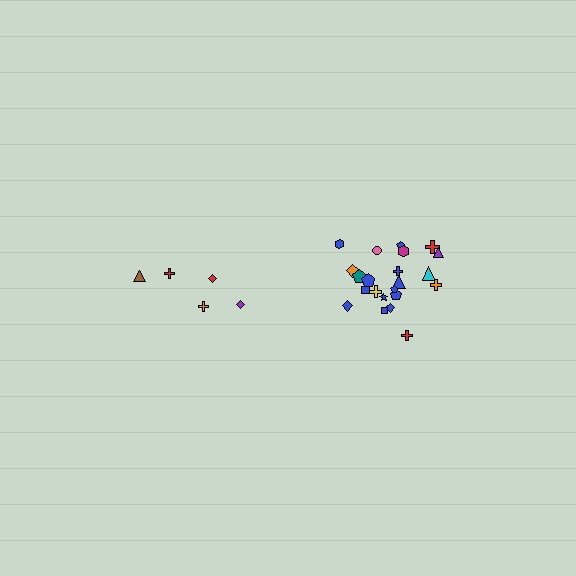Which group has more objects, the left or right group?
The right group.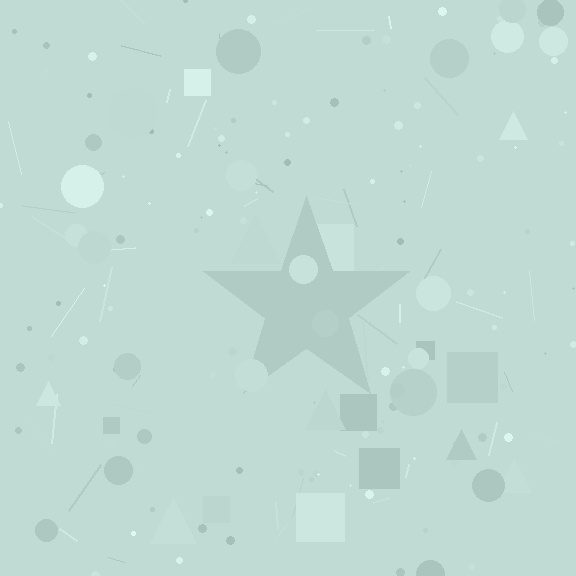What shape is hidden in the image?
A star is hidden in the image.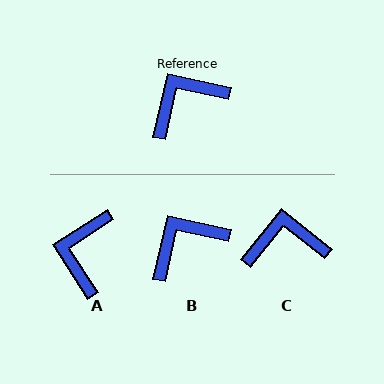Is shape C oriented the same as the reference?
No, it is off by about 26 degrees.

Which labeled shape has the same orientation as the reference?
B.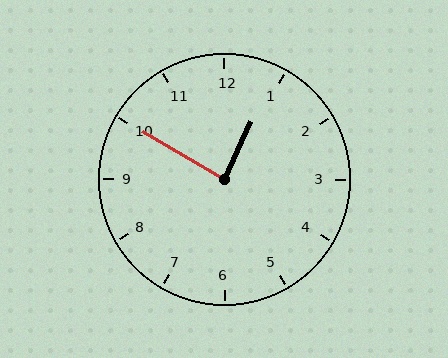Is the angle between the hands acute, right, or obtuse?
It is right.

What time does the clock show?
12:50.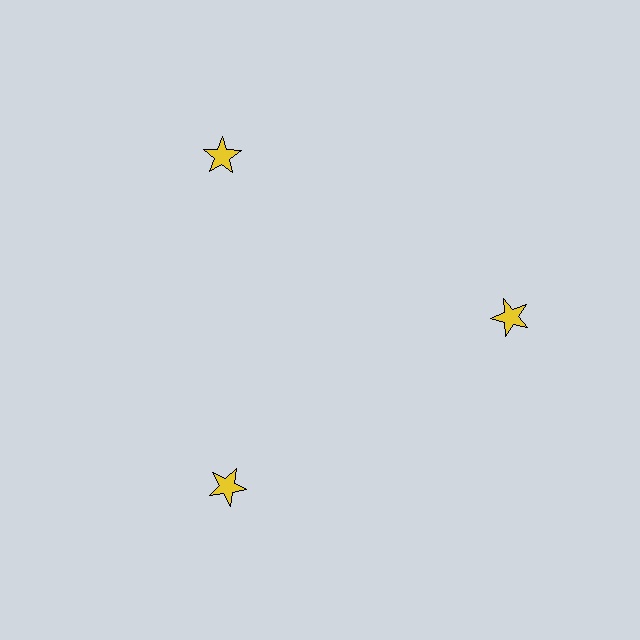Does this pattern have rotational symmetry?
Yes, this pattern has 3-fold rotational symmetry. It looks the same after rotating 120 degrees around the center.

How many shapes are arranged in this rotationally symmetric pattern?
There are 3 shapes, arranged in 3 groups of 1.